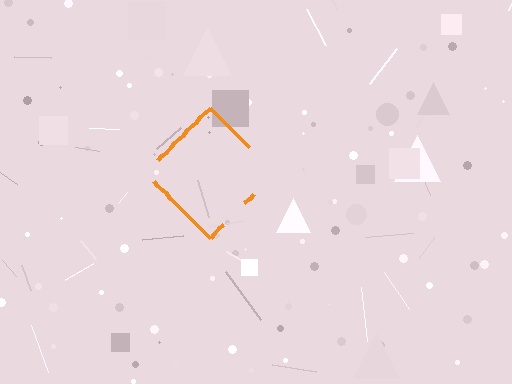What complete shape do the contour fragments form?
The contour fragments form a diamond.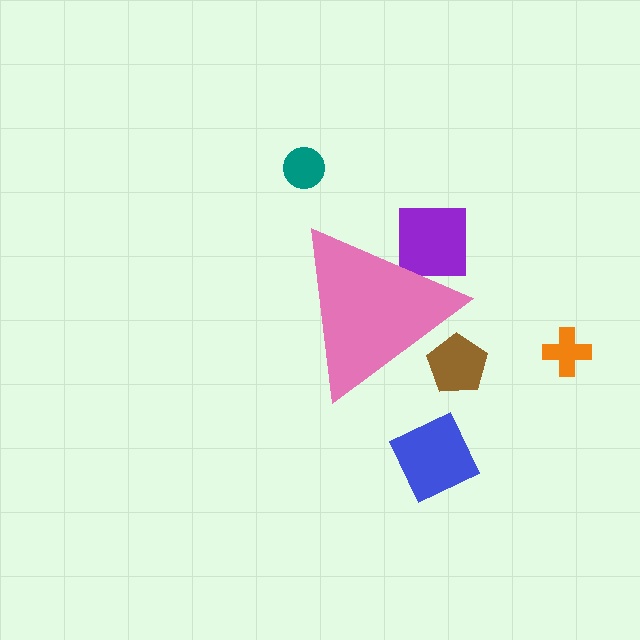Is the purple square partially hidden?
Yes, the purple square is partially hidden behind the pink triangle.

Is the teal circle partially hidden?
No, the teal circle is fully visible.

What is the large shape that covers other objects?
A pink triangle.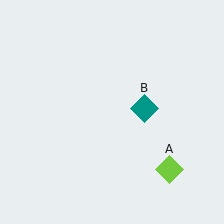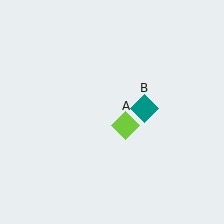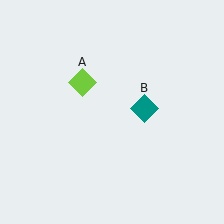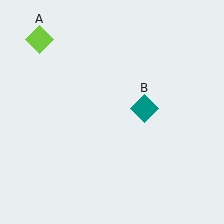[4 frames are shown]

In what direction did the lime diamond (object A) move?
The lime diamond (object A) moved up and to the left.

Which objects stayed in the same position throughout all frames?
Teal diamond (object B) remained stationary.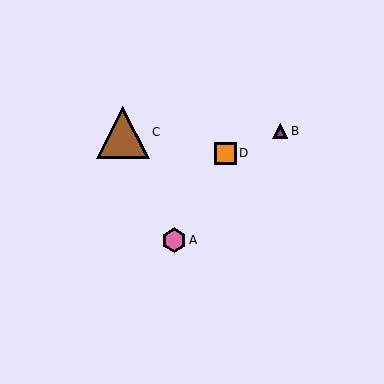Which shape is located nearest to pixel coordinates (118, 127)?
The brown triangle (labeled C) at (123, 132) is nearest to that location.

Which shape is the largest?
The brown triangle (labeled C) is the largest.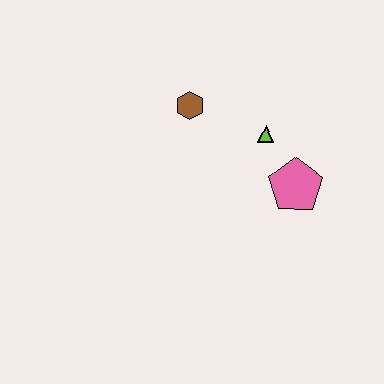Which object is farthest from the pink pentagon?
The brown hexagon is farthest from the pink pentagon.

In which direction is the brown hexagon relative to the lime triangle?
The brown hexagon is to the left of the lime triangle.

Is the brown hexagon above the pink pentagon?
Yes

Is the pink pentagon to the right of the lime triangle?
Yes